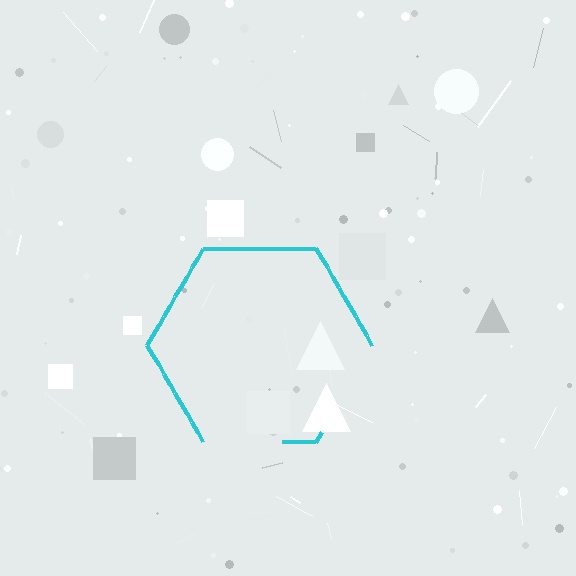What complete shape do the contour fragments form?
The contour fragments form a hexagon.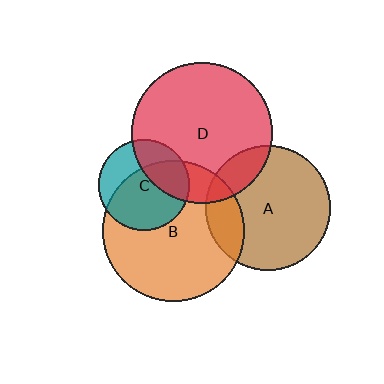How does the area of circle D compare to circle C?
Approximately 2.4 times.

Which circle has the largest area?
Circle B (orange).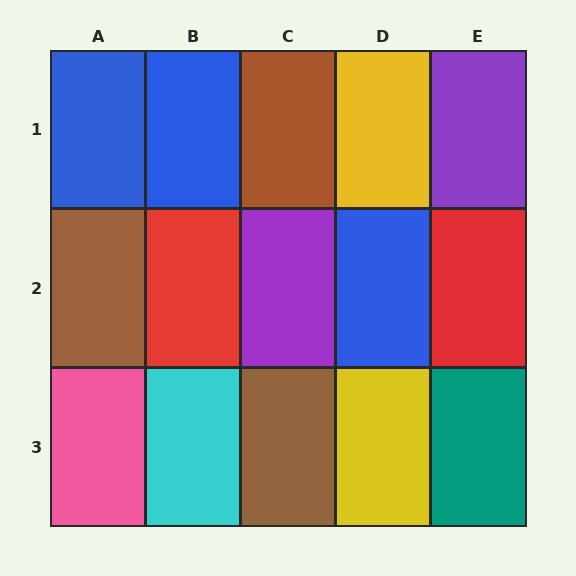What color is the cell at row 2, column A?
Brown.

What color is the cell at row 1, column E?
Purple.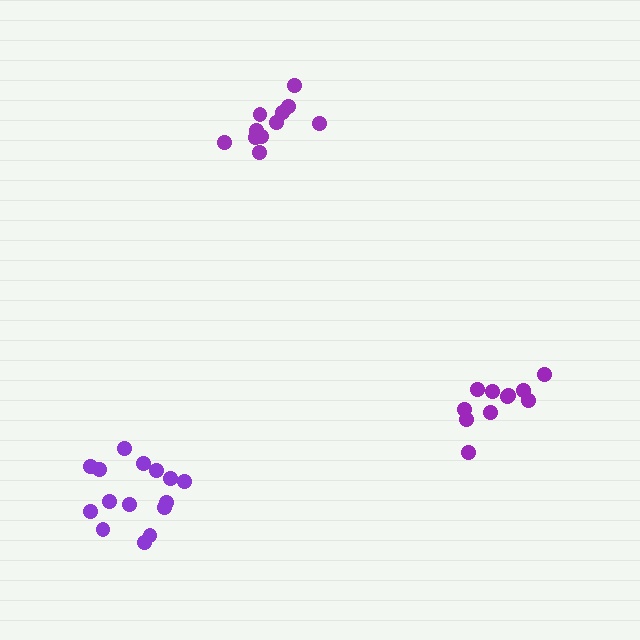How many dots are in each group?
Group 1: 11 dots, Group 2: 15 dots, Group 3: 11 dots (37 total).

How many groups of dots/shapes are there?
There are 3 groups.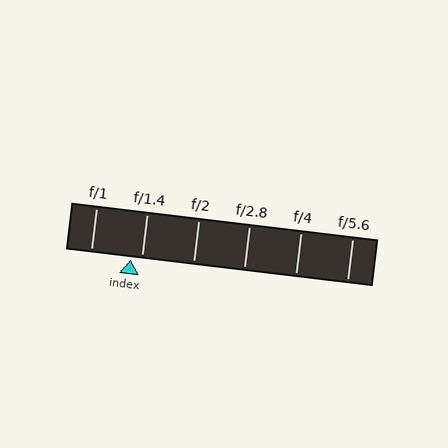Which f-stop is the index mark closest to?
The index mark is closest to f/1.4.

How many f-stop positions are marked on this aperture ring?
There are 6 f-stop positions marked.